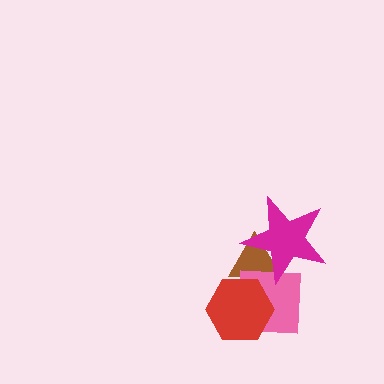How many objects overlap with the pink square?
3 objects overlap with the pink square.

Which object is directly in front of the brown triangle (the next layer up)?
The pink square is directly in front of the brown triangle.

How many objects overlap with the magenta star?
2 objects overlap with the magenta star.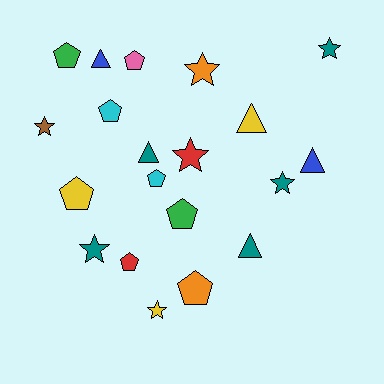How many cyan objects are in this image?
There are 2 cyan objects.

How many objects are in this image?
There are 20 objects.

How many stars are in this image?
There are 7 stars.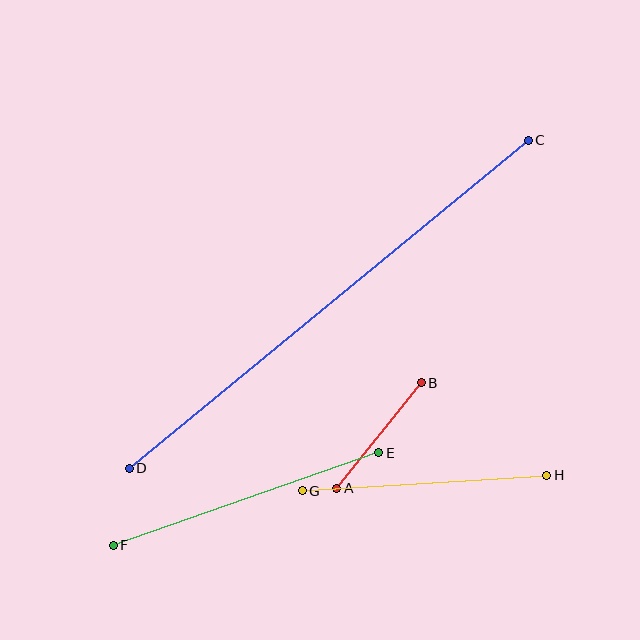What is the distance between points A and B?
The distance is approximately 135 pixels.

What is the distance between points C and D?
The distance is approximately 517 pixels.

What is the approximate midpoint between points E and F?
The midpoint is at approximately (246, 499) pixels.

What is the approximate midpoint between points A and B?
The midpoint is at approximately (379, 435) pixels.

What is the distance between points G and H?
The distance is approximately 245 pixels.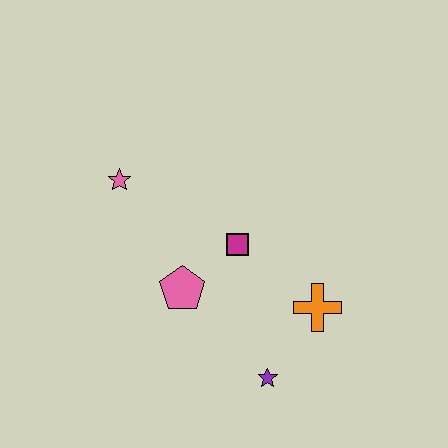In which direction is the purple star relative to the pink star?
The purple star is below the pink star.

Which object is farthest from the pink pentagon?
The orange cross is farthest from the pink pentagon.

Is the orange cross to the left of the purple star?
No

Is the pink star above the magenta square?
Yes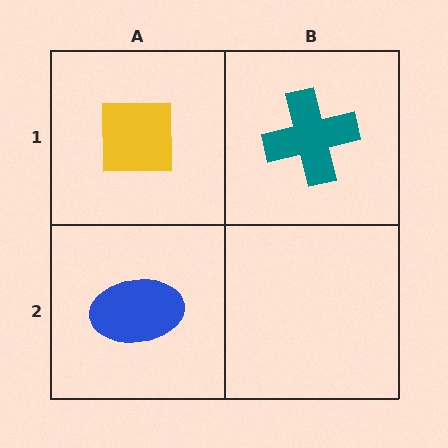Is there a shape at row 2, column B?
No, that cell is empty.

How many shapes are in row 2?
1 shape.